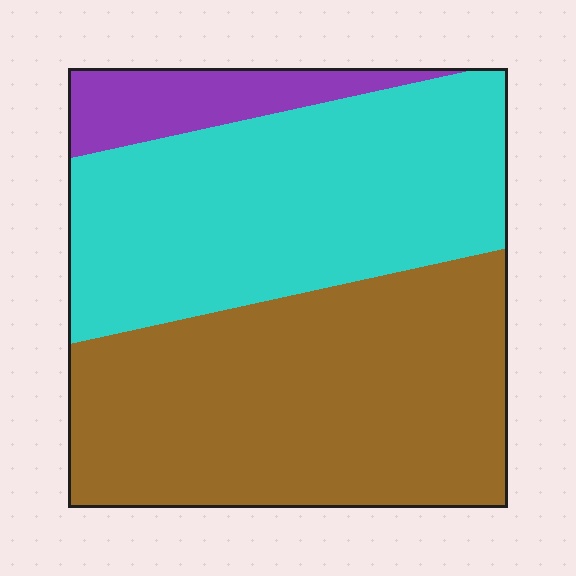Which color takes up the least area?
Purple, at roughly 10%.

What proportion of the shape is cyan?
Cyan takes up between a third and a half of the shape.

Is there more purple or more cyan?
Cyan.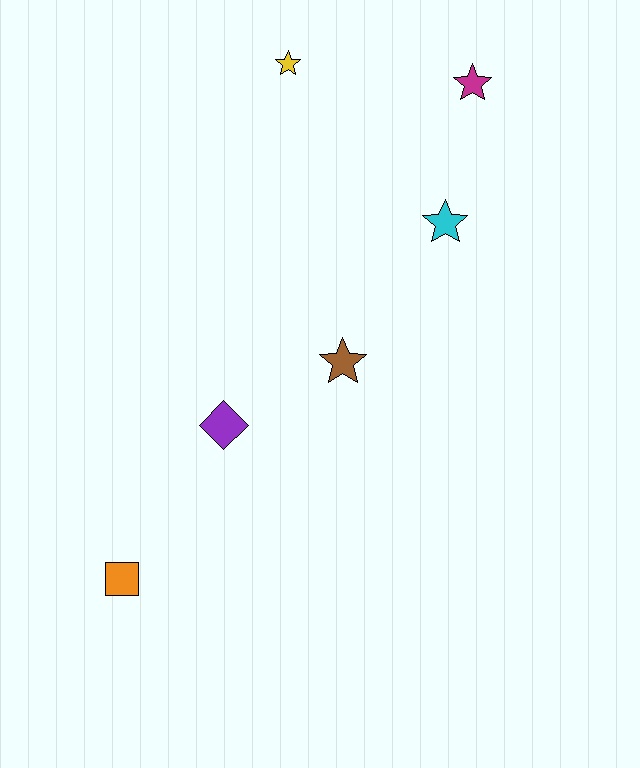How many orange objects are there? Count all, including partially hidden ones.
There is 1 orange object.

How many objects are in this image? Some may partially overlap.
There are 6 objects.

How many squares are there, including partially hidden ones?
There is 1 square.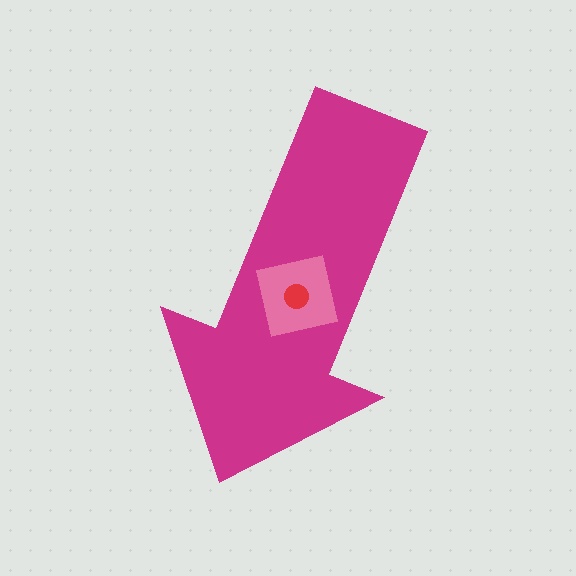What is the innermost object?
The red circle.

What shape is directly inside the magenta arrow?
The pink square.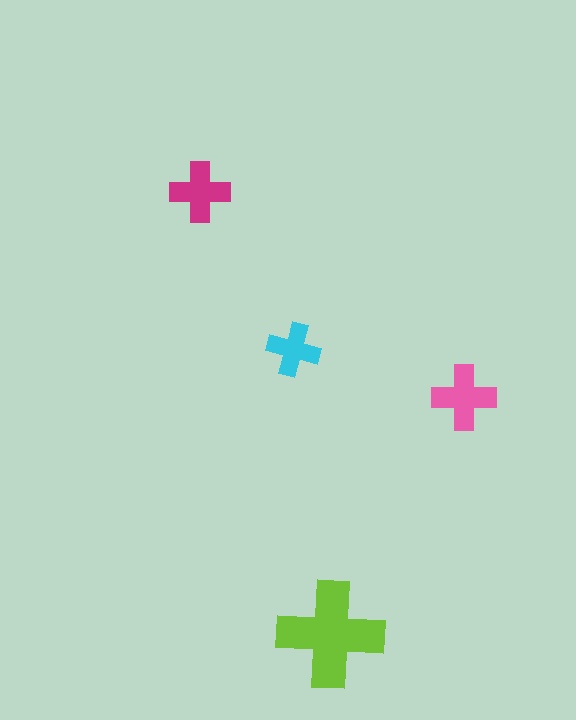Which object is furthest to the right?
The pink cross is rightmost.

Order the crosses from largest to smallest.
the lime one, the pink one, the magenta one, the cyan one.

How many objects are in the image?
There are 4 objects in the image.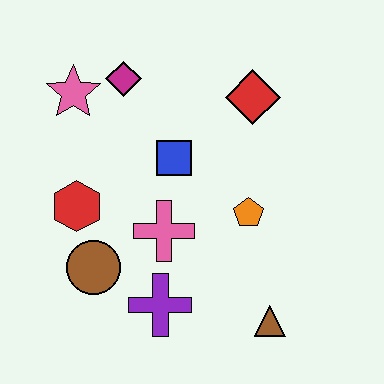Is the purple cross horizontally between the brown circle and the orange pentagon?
Yes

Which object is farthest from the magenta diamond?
The brown triangle is farthest from the magenta diamond.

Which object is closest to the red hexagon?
The brown circle is closest to the red hexagon.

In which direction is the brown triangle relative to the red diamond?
The brown triangle is below the red diamond.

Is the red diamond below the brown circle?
No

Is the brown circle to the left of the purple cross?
Yes